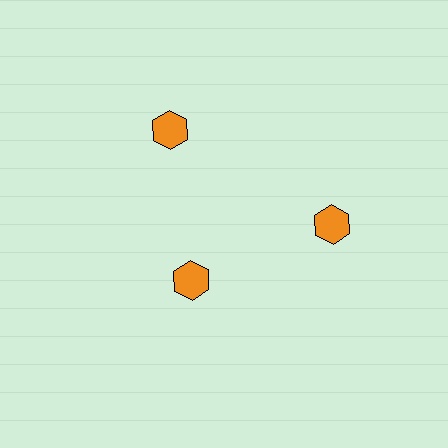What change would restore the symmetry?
The symmetry would be restored by moving it outward, back onto the ring so that all 3 hexagons sit at equal angles and equal distance from the center.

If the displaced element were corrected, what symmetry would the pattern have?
It would have 3-fold rotational symmetry — the pattern would map onto itself every 120 degrees.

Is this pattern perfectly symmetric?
No. The 3 orange hexagons are arranged in a ring, but one element near the 7 o'clock position is pulled inward toward the center, breaking the 3-fold rotational symmetry.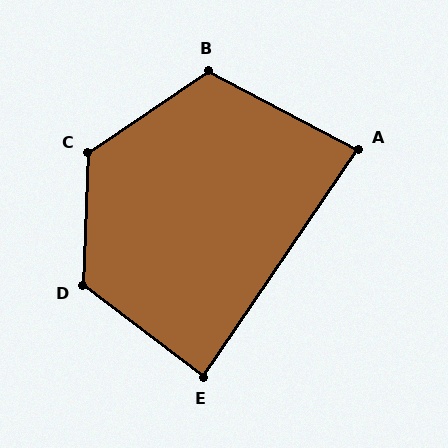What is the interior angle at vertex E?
Approximately 87 degrees (approximately right).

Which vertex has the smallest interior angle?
A, at approximately 83 degrees.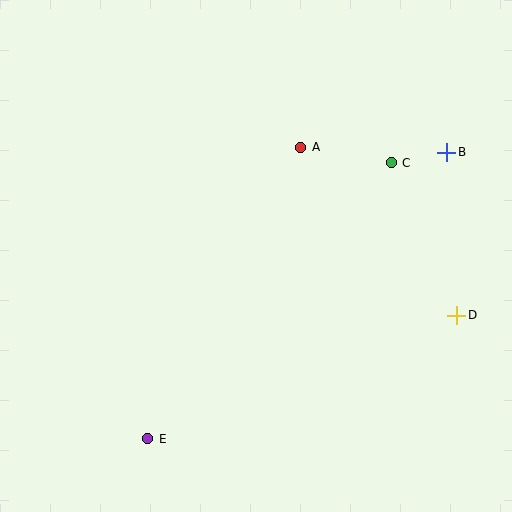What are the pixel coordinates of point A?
Point A is at (301, 147).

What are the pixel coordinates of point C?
Point C is at (391, 163).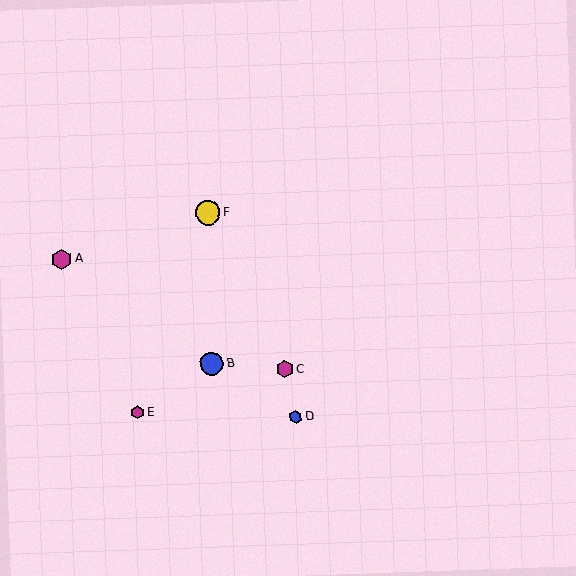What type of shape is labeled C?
Shape C is a magenta hexagon.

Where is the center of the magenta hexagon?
The center of the magenta hexagon is at (61, 259).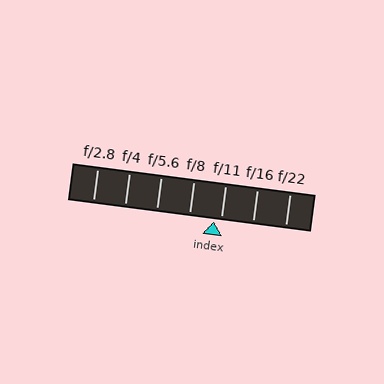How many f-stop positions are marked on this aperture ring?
There are 7 f-stop positions marked.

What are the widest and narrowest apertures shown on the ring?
The widest aperture shown is f/2.8 and the narrowest is f/22.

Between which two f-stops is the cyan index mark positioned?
The index mark is between f/8 and f/11.